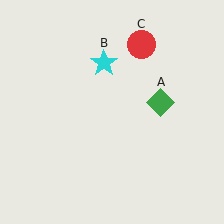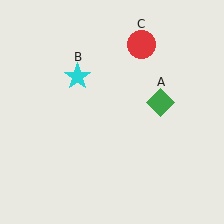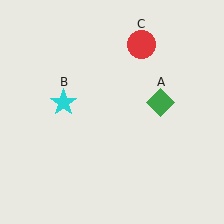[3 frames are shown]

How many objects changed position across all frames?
1 object changed position: cyan star (object B).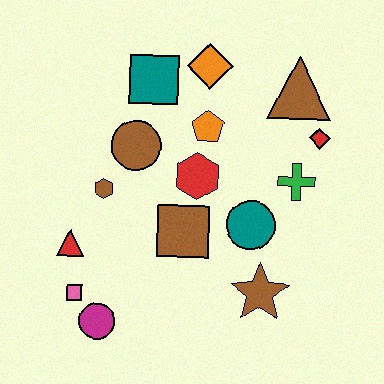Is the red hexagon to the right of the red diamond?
No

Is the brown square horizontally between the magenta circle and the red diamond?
Yes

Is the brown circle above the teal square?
No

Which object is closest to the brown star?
The teal circle is closest to the brown star.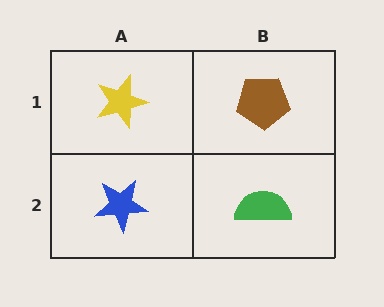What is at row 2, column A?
A blue star.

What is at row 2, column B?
A green semicircle.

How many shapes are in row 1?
2 shapes.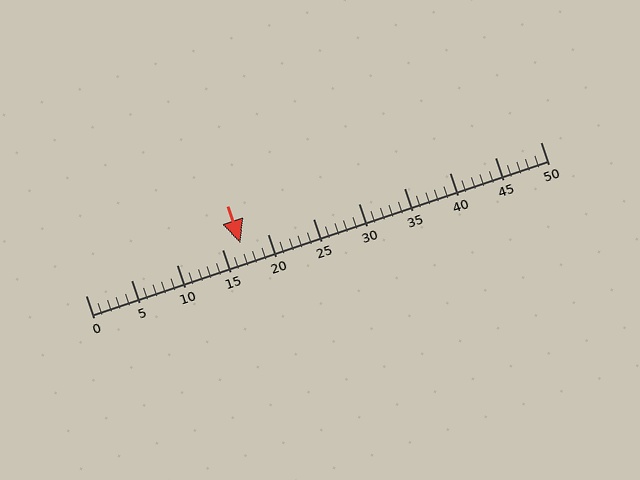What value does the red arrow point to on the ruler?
The red arrow points to approximately 17.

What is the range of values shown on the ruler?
The ruler shows values from 0 to 50.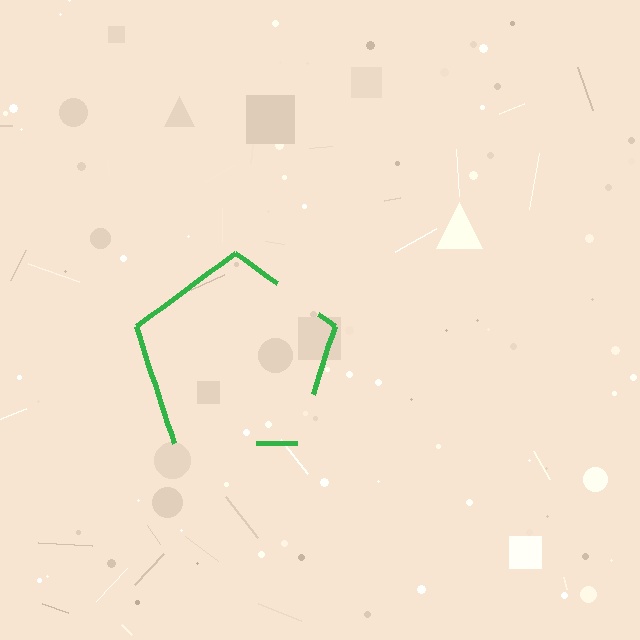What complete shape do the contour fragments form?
The contour fragments form a pentagon.